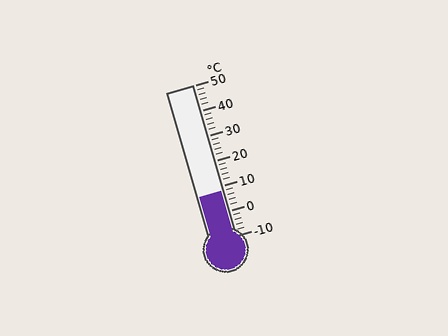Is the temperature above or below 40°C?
The temperature is below 40°C.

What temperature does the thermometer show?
The thermometer shows approximately 8°C.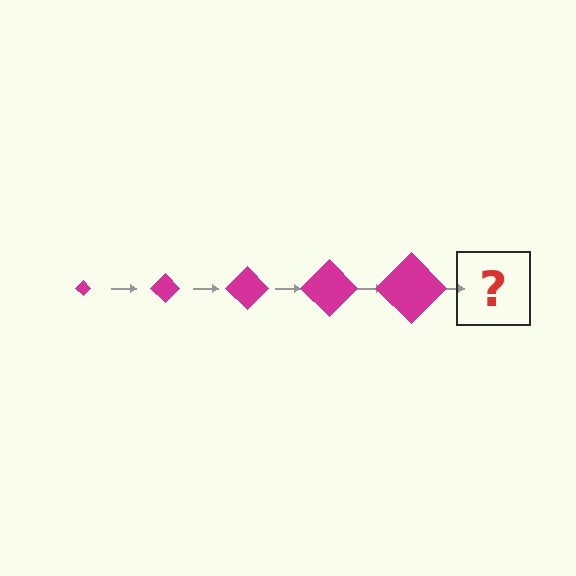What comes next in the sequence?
The next element should be a magenta diamond, larger than the previous one.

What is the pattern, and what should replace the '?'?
The pattern is that the diamond gets progressively larger each step. The '?' should be a magenta diamond, larger than the previous one.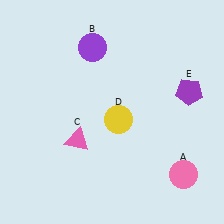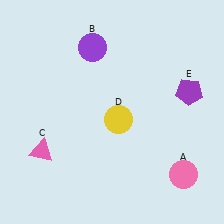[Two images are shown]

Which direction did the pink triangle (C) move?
The pink triangle (C) moved left.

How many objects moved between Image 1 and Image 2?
1 object moved between the two images.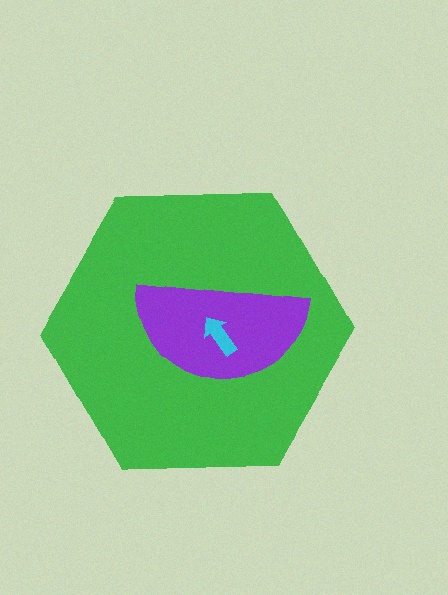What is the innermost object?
The cyan arrow.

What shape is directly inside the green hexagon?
The purple semicircle.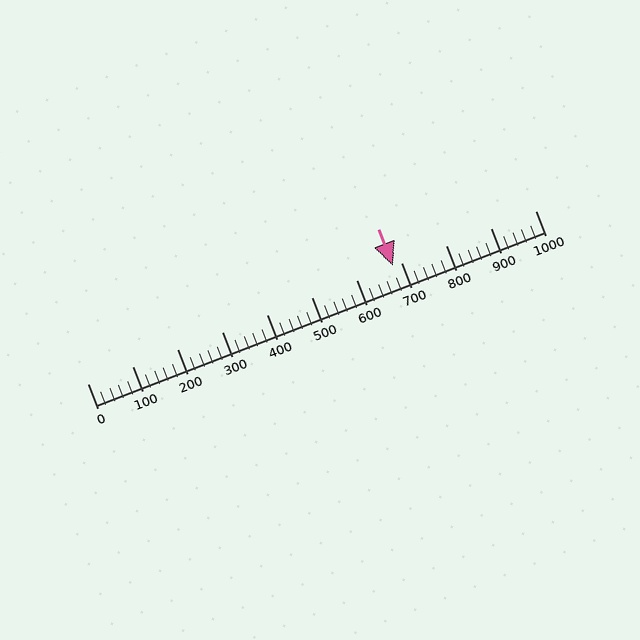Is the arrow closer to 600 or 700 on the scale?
The arrow is closer to 700.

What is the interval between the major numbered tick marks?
The major tick marks are spaced 100 units apart.